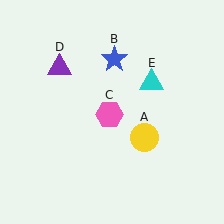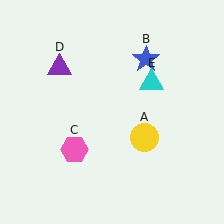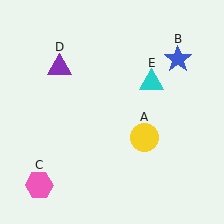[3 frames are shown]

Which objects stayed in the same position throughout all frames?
Yellow circle (object A) and purple triangle (object D) and cyan triangle (object E) remained stationary.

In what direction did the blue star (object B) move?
The blue star (object B) moved right.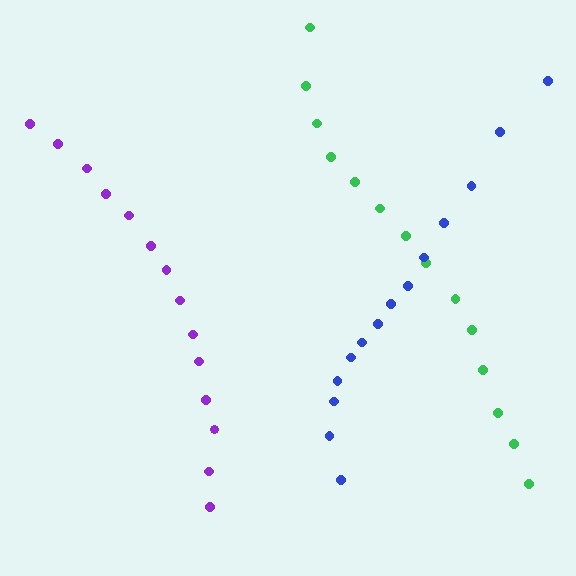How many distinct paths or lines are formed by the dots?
There are 3 distinct paths.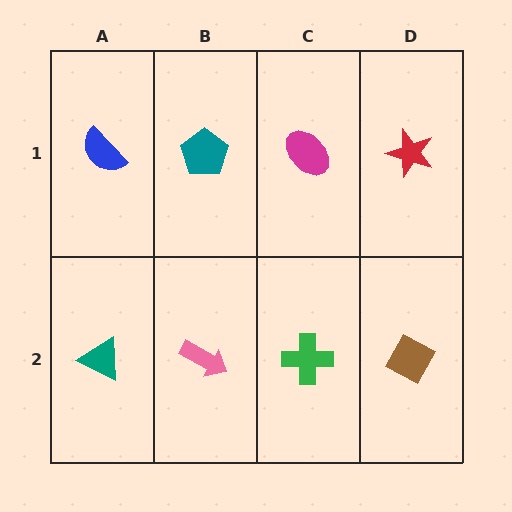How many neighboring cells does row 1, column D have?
2.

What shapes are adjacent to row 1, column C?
A green cross (row 2, column C), a teal pentagon (row 1, column B), a red star (row 1, column D).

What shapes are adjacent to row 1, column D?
A brown diamond (row 2, column D), a magenta ellipse (row 1, column C).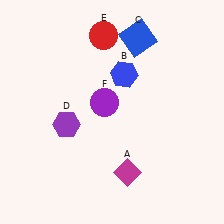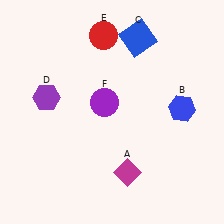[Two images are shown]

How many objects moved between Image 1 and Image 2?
2 objects moved between the two images.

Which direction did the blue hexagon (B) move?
The blue hexagon (B) moved right.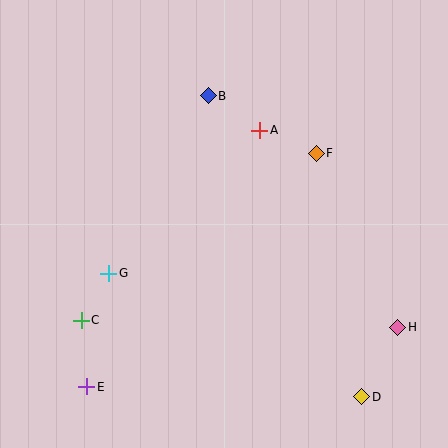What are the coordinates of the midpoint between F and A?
The midpoint between F and A is at (288, 142).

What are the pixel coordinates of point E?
Point E is at (87, 387).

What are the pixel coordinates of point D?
Point D is at (362, 397).